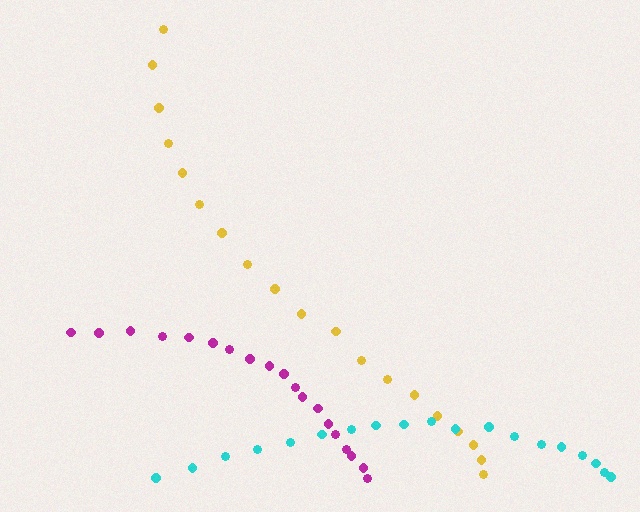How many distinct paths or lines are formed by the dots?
There are 3 distinct paths.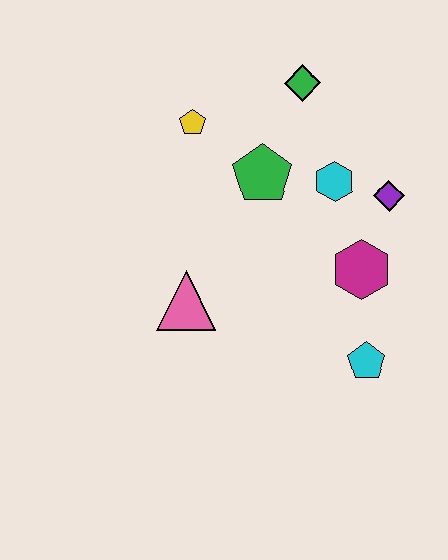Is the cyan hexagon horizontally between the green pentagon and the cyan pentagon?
Yes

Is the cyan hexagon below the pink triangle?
No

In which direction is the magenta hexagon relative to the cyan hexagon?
The magenta hexagon is below the cyan hexagon.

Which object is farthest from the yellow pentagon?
The cyan pentagon is farthest from the yellow pentagon.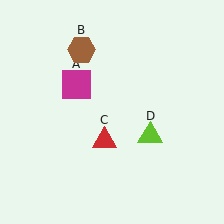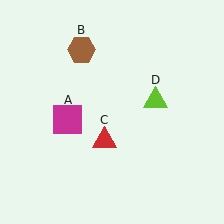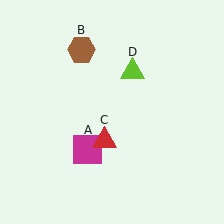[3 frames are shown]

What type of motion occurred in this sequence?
The magenta square (object A), lime triangle (object D) rotated counterclockwise around the center of the scene.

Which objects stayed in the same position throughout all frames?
Brown hexagon (object B) and red triangle (object C) remained stationary.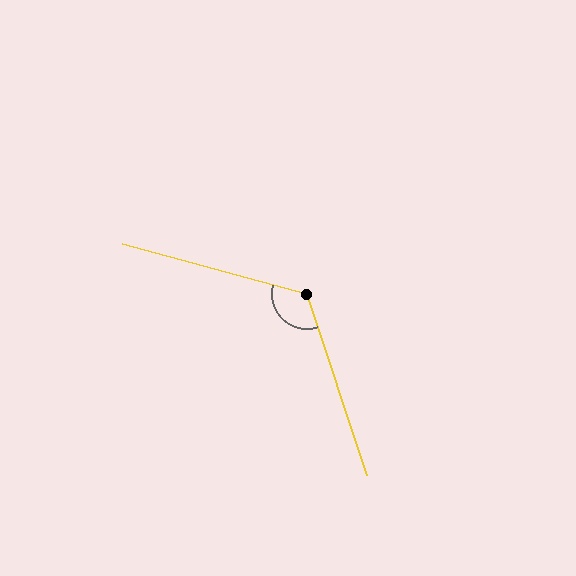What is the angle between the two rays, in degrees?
Approximately 123 degrees.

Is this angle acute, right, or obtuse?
It is obtuse.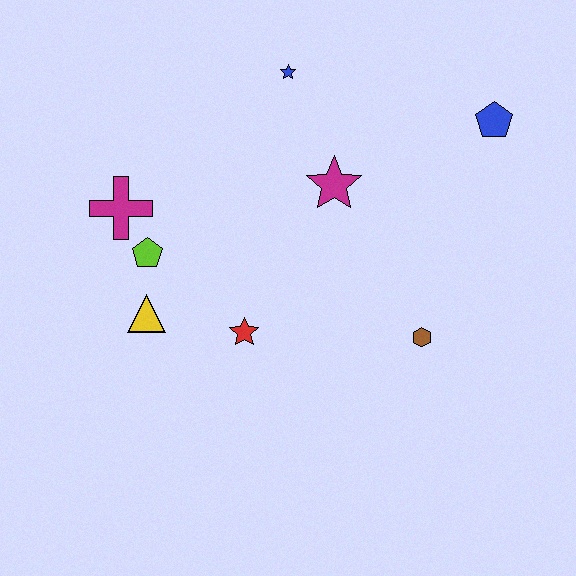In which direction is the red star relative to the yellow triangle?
The red star is to the right of the yellow triangle.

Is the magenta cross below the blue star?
Yes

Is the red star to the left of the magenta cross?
No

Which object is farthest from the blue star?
The brown hexagon is farthest from the blue star.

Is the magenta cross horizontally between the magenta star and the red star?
No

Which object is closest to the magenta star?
The blue star is closest to the magenta star.